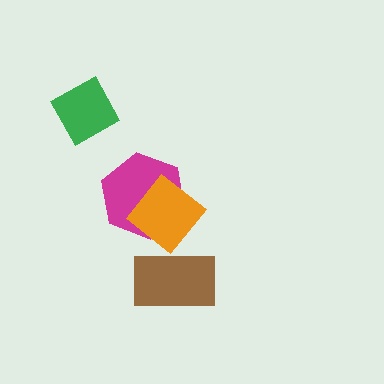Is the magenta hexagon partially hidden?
Yes, it is partially covered by another shape.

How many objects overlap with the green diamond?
0 objects overlap with the green diamond.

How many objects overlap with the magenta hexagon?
1 object overlaps with the magenta hexagon.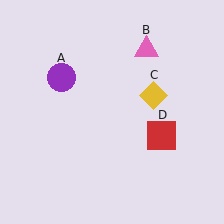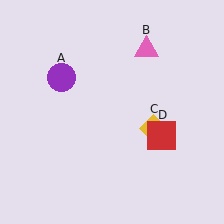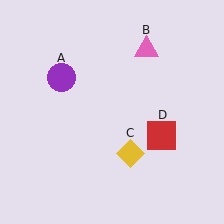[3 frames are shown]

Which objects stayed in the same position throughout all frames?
Purple circle (object A) and pink triangle (object B) and red square (object D) remained stationary.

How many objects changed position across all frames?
1 object changed position: yellow diamond (object C).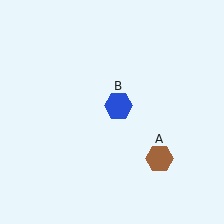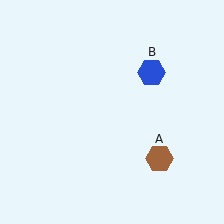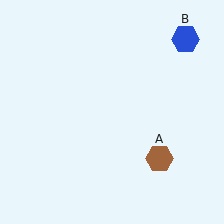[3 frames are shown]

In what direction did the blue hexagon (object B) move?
The blue hexagon (object B) moved up and to the right.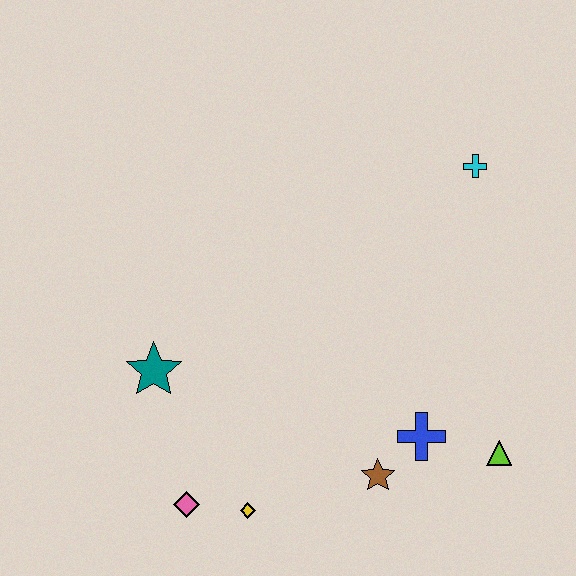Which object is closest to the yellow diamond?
The pink diamond is closest to the yellow diamond.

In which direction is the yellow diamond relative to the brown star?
The yellow diamond is to the left of the brown star.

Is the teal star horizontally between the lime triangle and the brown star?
No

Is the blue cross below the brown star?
No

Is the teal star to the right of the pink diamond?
No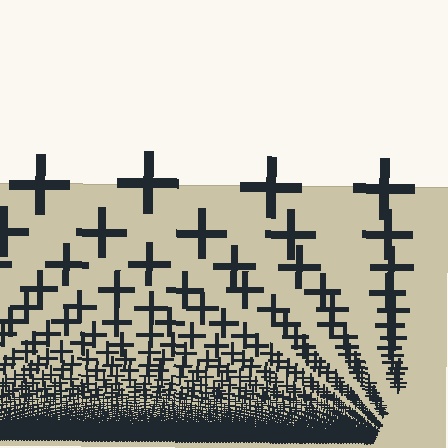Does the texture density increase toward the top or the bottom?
Density increases toward the bottom.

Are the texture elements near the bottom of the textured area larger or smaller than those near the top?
Smaller. The gradient is inverted — elements near the bottom are smaller and denser.